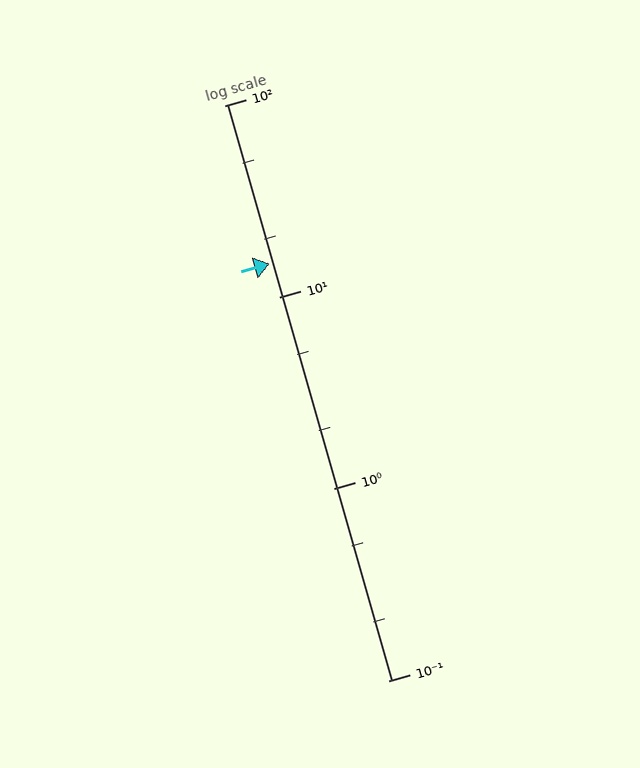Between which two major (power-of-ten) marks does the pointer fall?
The pointer is between 10 and 100.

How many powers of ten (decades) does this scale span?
The scale spans 3 decades, from 0.1 to 100.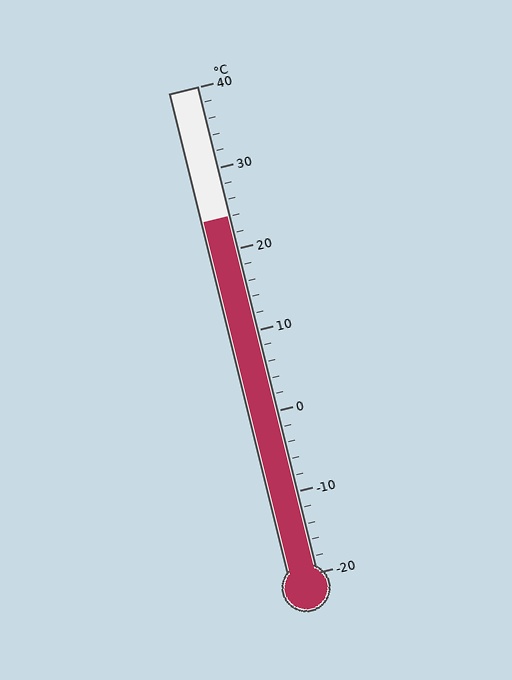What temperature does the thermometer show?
The thermometer shows approximately 24°C.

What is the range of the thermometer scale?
The thermometer scale ranges from -20°C to 40°C.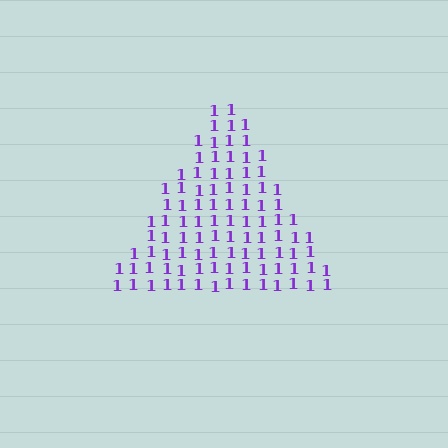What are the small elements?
The small elements are digit 1's.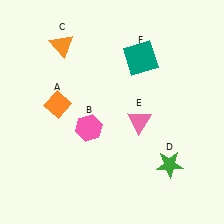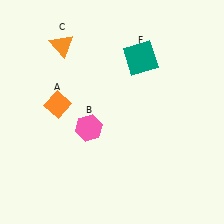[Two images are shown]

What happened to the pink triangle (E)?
The pink triangle (E) was removed in Image 2. It was in the bottom-right area of Image 1.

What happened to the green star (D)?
The green star (D) was removed in Image 2. It was in the bottom-right area of Image 1.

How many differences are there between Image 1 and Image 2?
There are 2 differences between the two images.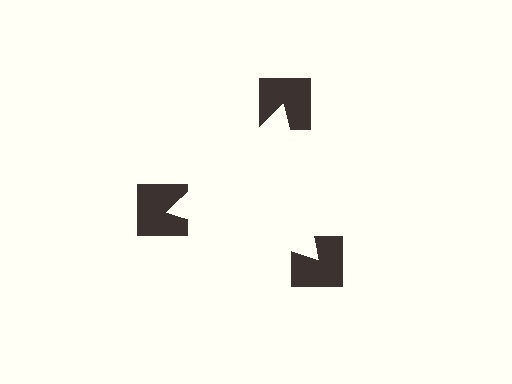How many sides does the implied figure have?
3 sides.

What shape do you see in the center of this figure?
An illusory triangle — its edges are inferred from the aligned wedge cuts in the notched squares, not physically drawn.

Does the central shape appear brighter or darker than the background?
It typically appears slightly brighter than the background, even though no actual brightness change is drawn.